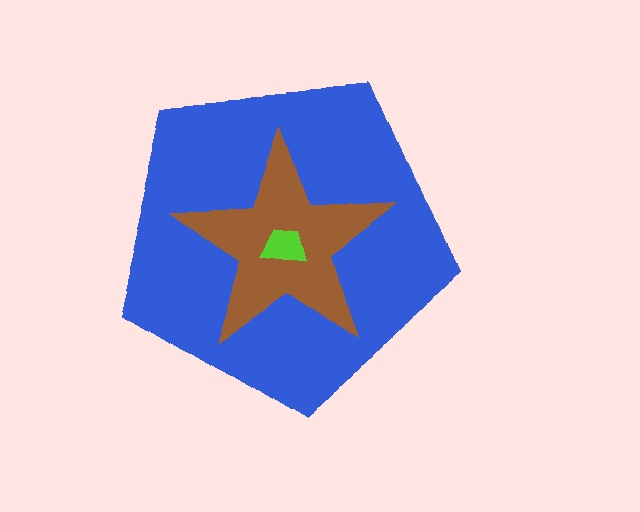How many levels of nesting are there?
3.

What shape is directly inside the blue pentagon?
The brown star.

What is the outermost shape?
The blue pentagon.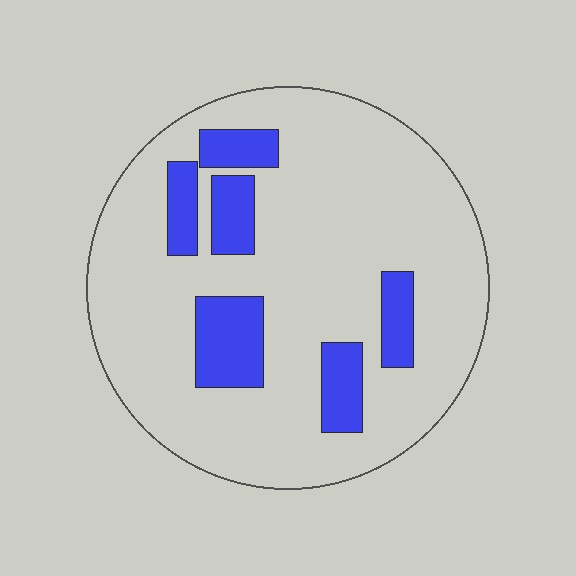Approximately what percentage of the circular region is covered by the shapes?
Approximately 20%.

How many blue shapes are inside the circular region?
6.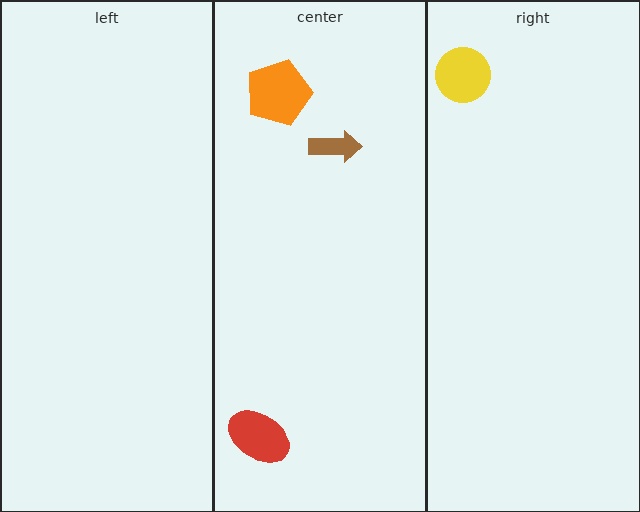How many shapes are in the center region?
3.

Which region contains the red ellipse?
The center region.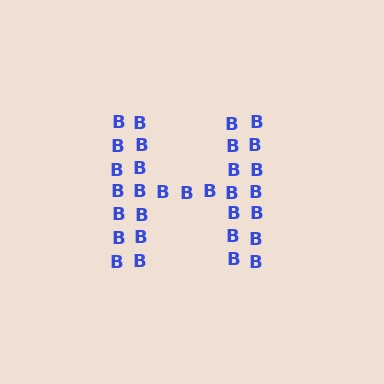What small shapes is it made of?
It is made of small letter B's.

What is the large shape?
The large shape is the letter H.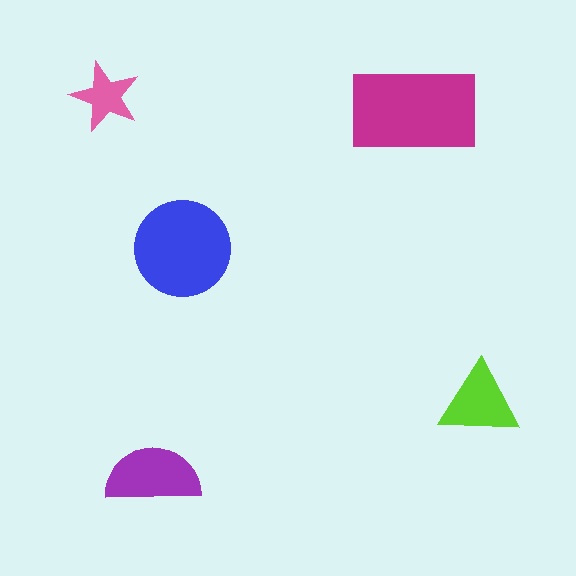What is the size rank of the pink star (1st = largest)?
5th.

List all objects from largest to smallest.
The magenta rectangle, the blue circle, the purple semicircle, the lime triangle, the pink star.